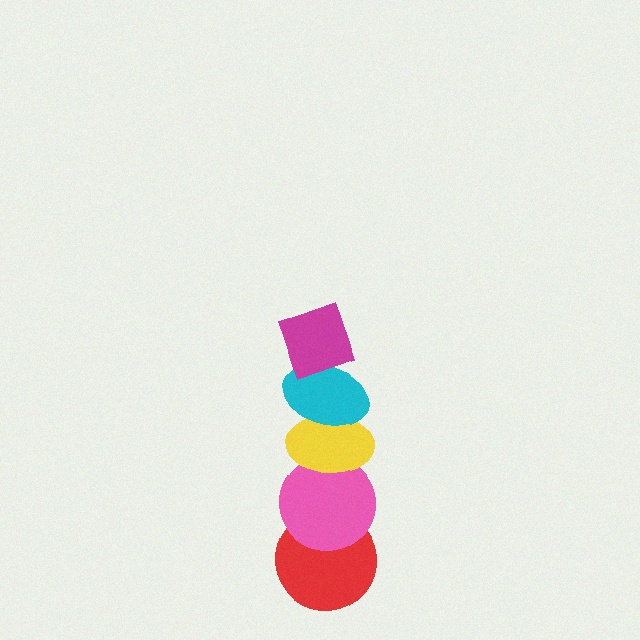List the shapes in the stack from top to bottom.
From top to bottom: the magenta diamond, the cyan ellipse, the yellow ellipse, the pink circle, the red circle.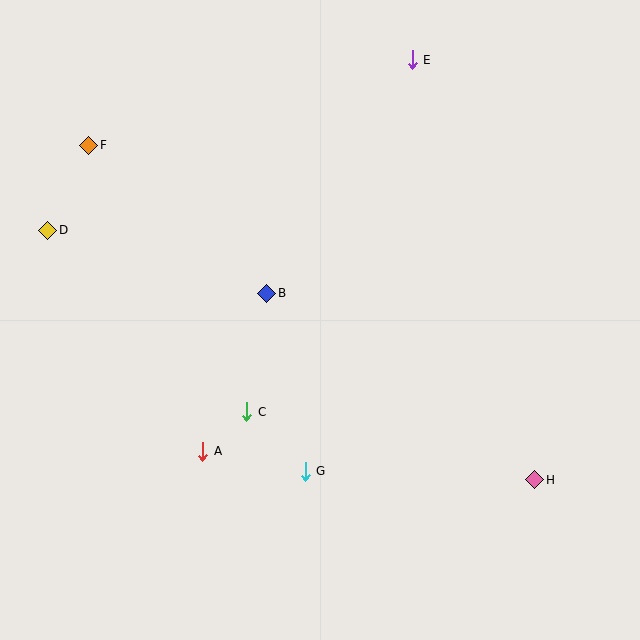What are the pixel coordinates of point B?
Point B is at (267, 293).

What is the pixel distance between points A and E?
The distance between A and E is 444 pixels.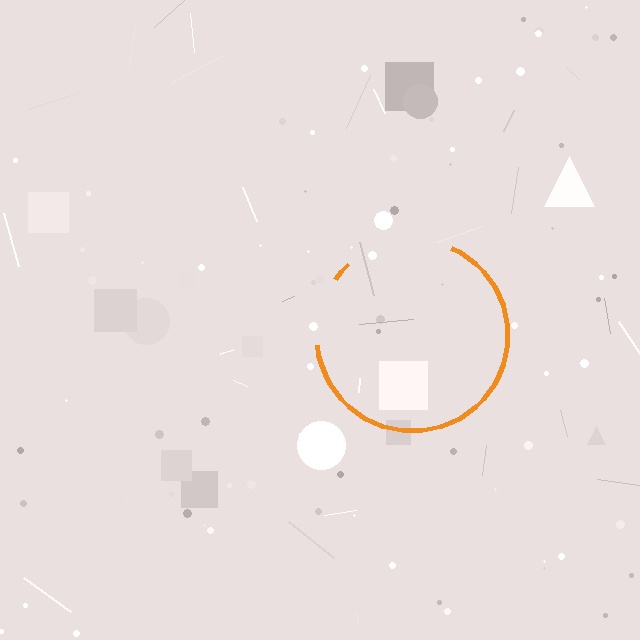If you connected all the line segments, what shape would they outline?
They would outline a circle.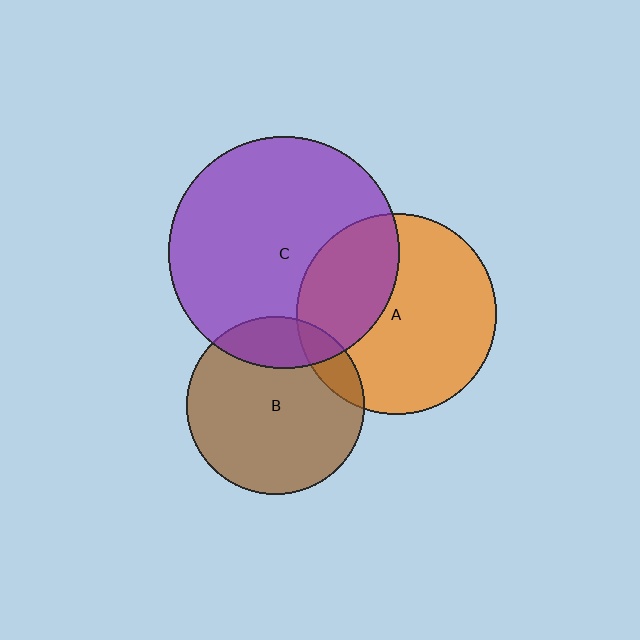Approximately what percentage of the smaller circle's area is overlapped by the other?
Approximately 35%.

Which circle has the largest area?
Circle C (purple).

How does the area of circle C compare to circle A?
Approximately 1.3 times.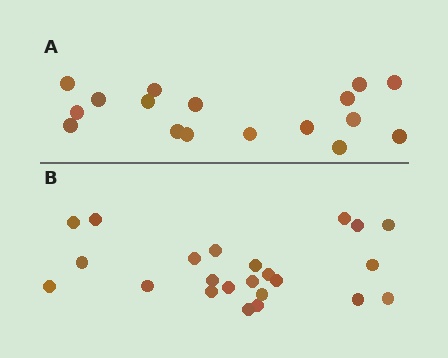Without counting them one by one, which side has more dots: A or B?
Region B (the bottom region) has more dots.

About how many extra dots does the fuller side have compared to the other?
Region B has about 6 more dots than region A.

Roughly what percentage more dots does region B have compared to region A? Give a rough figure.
About 35% more.